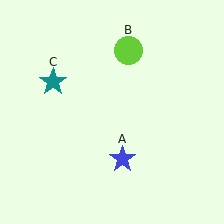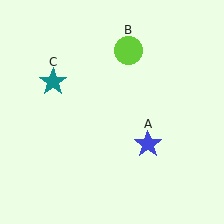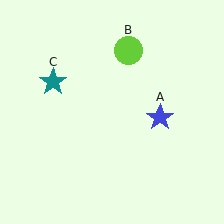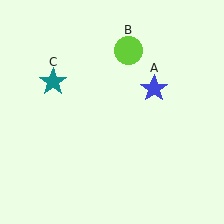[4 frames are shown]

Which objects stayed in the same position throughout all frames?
Lime circle (object B) and teal star (object C) remained stationary.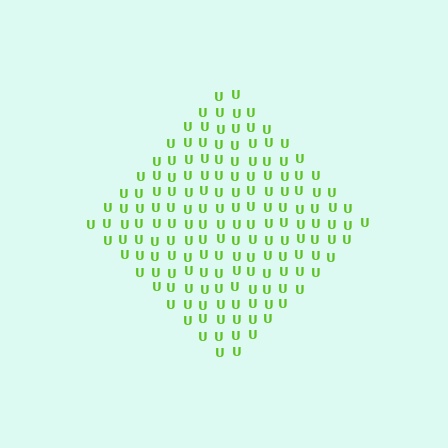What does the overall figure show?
The overall figure shows a diamond.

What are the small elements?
The small elements are letter U's.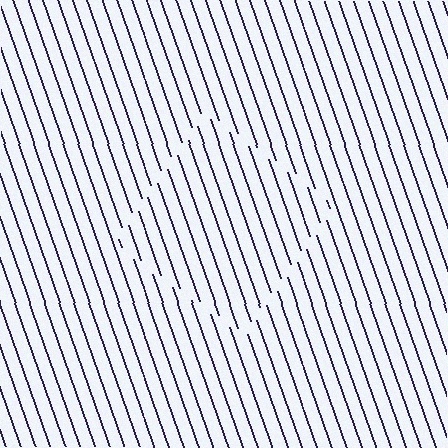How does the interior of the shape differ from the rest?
The interior of the shape contains the same grating, shifted by half a period — the contour is defined by the phase discontinuity where line-ends from the inner and outer gratings abut.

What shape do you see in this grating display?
An illusory square. The interior of the shape contains the same grating, shifted by half a period — the contour is defined by the phase discontinuity where line-ends from the inner and outer gratings abut.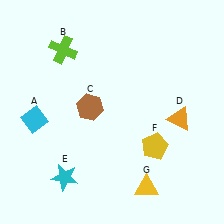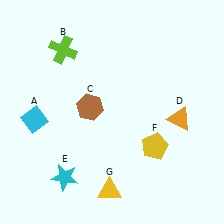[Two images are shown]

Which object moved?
The yellow triangle (G) moved left.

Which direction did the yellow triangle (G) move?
The yellow triangle (G) moved left.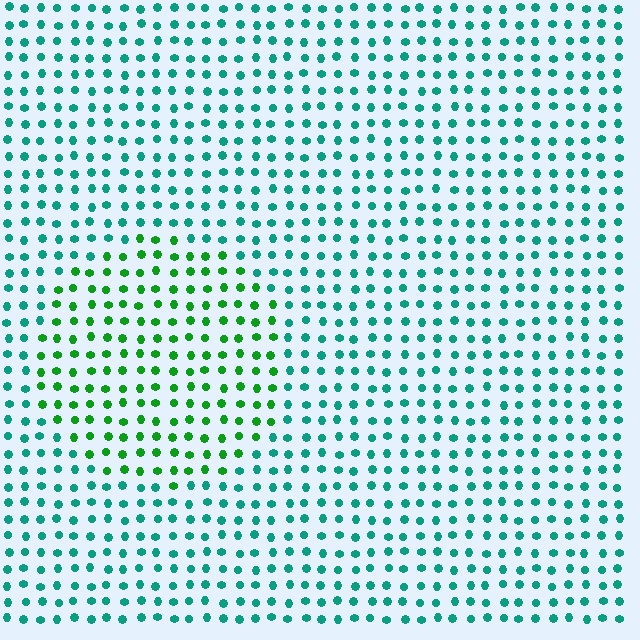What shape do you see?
I see a circle.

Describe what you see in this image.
The image is filled with small teal elements in a uniform arrangement. A circle-shaped region is visible where the elements are tinted to a slightly different hue, forming a subtle color boundary.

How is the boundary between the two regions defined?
The boundary is defined purely by a slight shift in hue (about 43 degrees). Spacing, size, and orientation are identical on both sides.